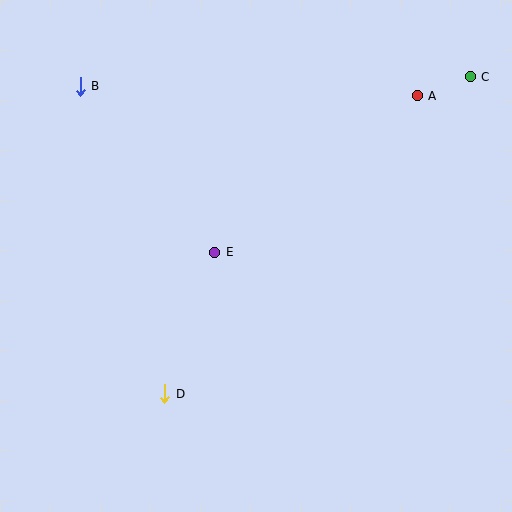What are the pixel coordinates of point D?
Point D is at (165, 394).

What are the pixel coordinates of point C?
Point C is at (470, 77).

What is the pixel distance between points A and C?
The distance between A and C is 56 pixels.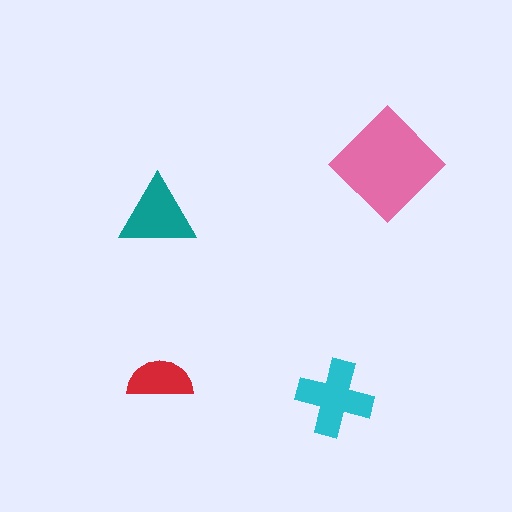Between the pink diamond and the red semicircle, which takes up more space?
The pink diamond.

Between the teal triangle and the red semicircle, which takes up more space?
The teal triangle.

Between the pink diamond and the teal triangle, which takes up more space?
The pink diamond.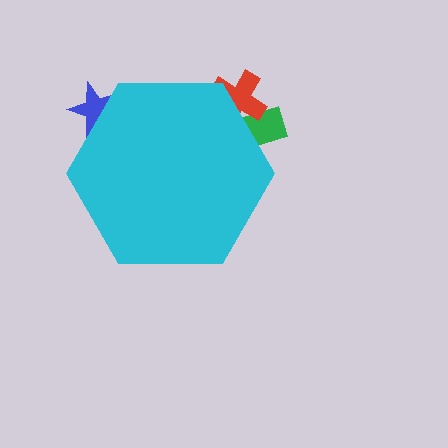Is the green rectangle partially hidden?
Yes, the green rectangle is partially hidden behind the cyan hexagon.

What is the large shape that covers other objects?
A cyan hexagon.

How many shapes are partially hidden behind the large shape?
3 shapes are partially hidden.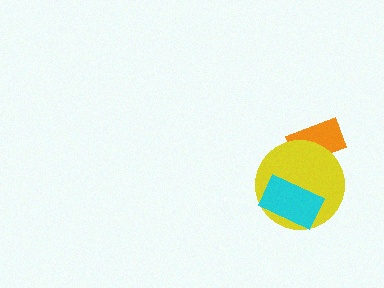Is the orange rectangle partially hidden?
Yes, it is partially covered by another shape.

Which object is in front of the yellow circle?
The cyan rectangle is in front of the yellow circle.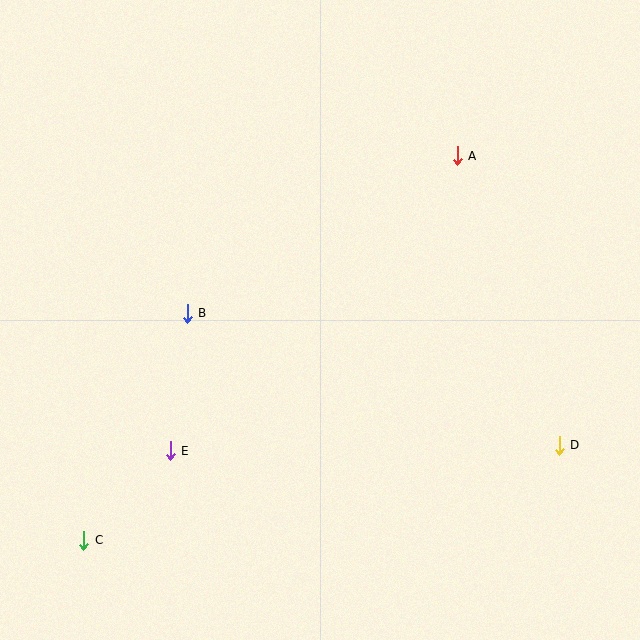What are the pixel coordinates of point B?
Point B is at (187, 313).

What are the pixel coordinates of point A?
Point A is at (457, 156).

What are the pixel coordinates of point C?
Point C is at (84, 540).